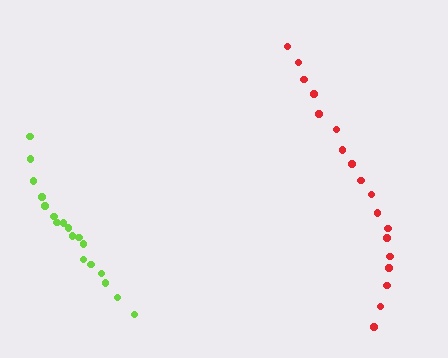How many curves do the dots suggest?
There are 2 distinct paths.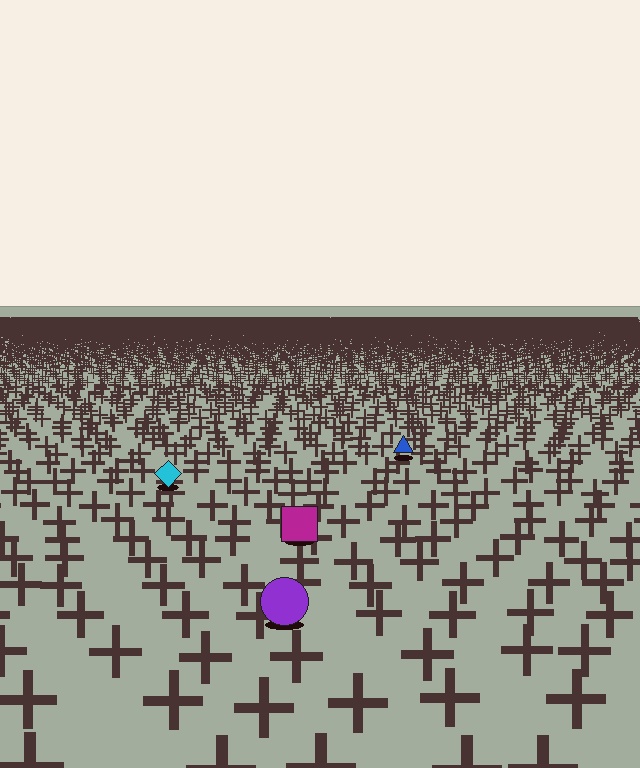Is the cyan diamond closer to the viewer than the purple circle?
No. The purple circle is closer — you can tell from the texture gradient: the ground texture is coarser near it.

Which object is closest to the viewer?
The purple circle is closest. The texture marks near it are larger and more spread out.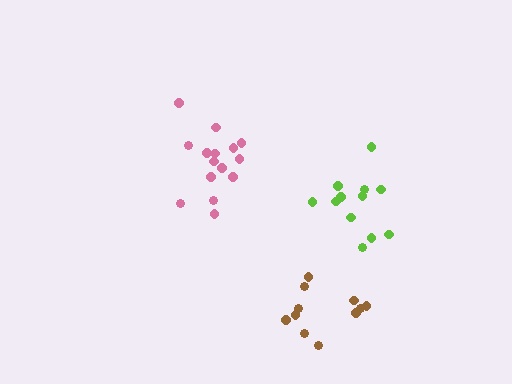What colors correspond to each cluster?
The clusters are colored: pink, lime, brown.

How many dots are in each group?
Group 1: 15 dots, Group 2: 12 dots, Group 3: 11 dots (38 total).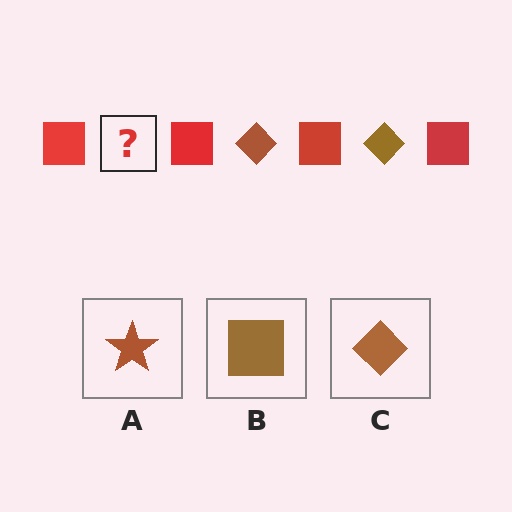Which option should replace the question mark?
Option C.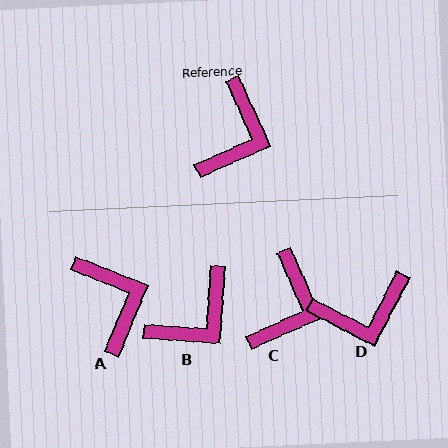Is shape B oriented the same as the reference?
No, it is off by about 28 degrees.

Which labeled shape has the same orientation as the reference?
C.